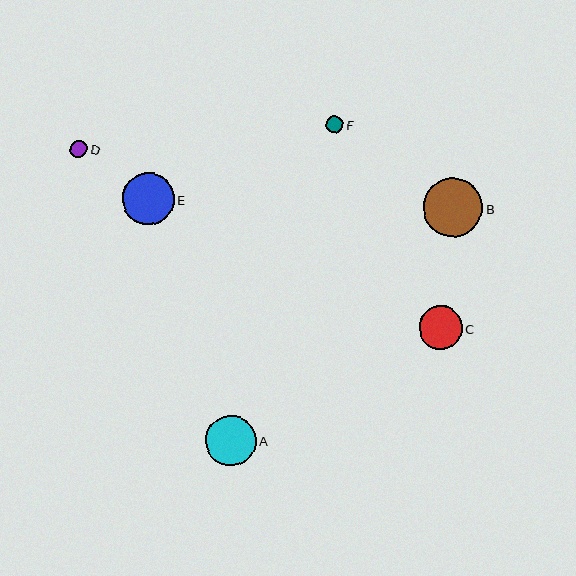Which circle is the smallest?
Circle D is the smallest with a size of approximately 17 pixels.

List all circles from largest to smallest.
From largest to smallest: B, E, A, C, F, D.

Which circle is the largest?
Circle B is the largest with a size of approximately 59 pixels.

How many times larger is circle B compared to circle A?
Circle B is approximately 1.2 times the size of circle A.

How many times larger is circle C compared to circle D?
Circle C is approximately 2.6 times the size of circle D.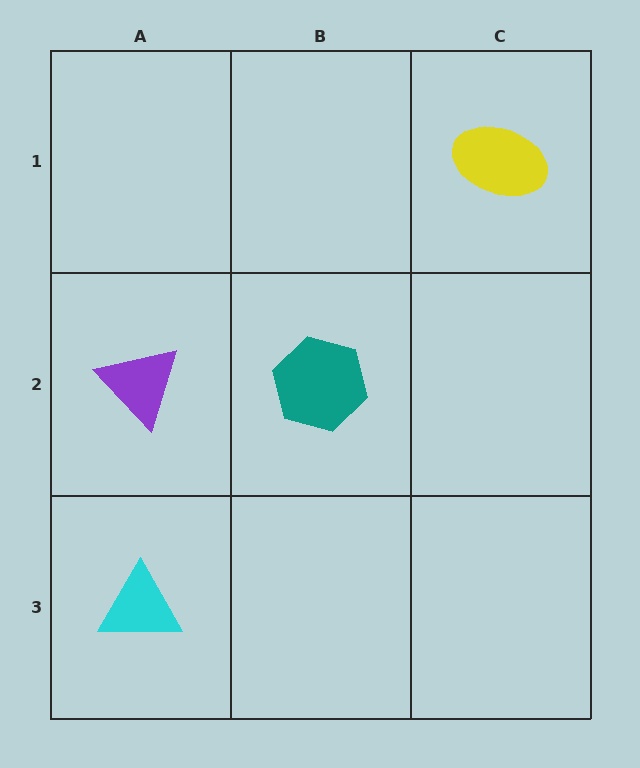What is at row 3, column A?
A cyan triangle.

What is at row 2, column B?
A teal hexagon.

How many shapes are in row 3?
1 shape.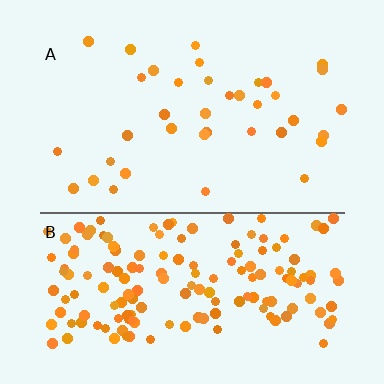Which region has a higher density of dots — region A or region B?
B (the bottom).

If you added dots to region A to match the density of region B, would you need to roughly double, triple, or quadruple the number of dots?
Approximately quadruple.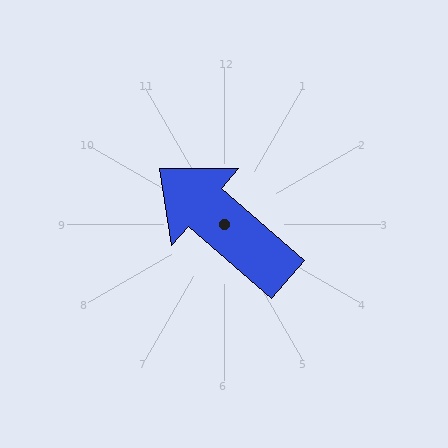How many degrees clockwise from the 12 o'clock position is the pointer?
Approximately 311 degrees.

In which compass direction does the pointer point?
Northwest.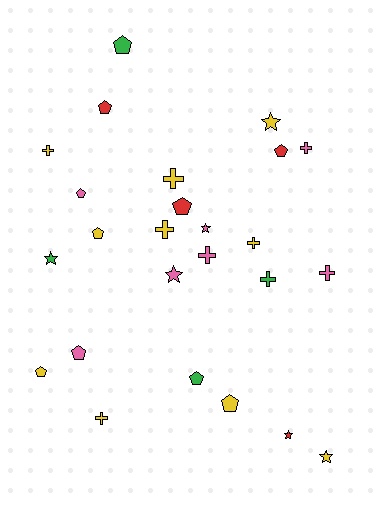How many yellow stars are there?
There are 2 yellow stars.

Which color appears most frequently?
Yellow, with 10 objects.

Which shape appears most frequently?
Pentagon, with 10 objects.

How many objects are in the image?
There are 25 objects.